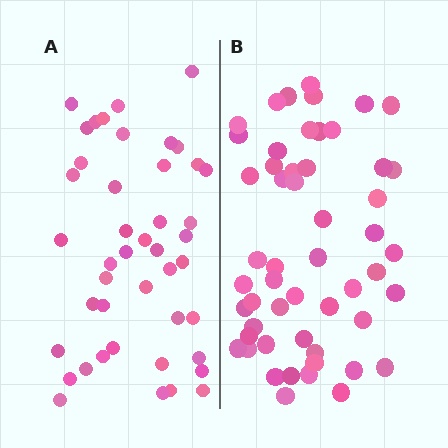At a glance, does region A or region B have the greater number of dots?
Region B (the right region) has more dots.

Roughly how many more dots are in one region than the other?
Region B has roughly 8 or so more dots than region A.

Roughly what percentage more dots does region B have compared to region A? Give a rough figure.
About 20% more.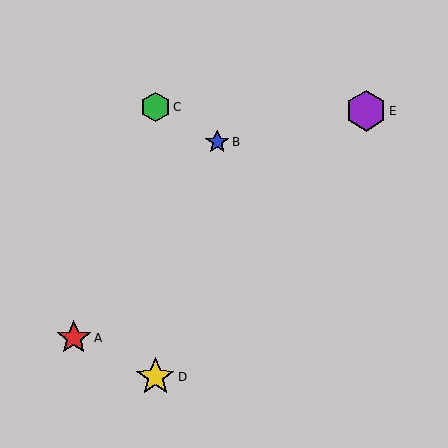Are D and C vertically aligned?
Yes, both are at x≈155.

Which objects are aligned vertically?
Objects C, D are aligned vertically.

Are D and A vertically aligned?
No, D is at x≈155 and A is at x≈74.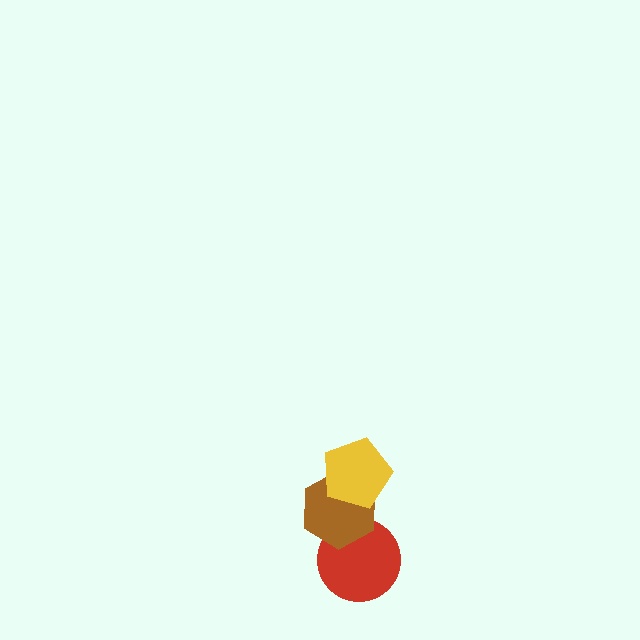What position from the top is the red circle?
The red circle is 3rd from the top.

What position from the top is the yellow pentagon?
The yellow pentagon is 1st from the top.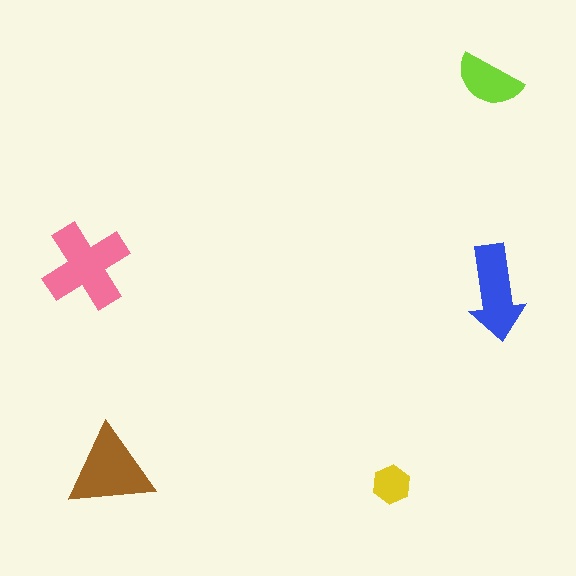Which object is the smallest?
The yellow hexagon.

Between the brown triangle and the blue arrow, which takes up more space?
The brown triangle.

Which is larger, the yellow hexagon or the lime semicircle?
The lime semicircle.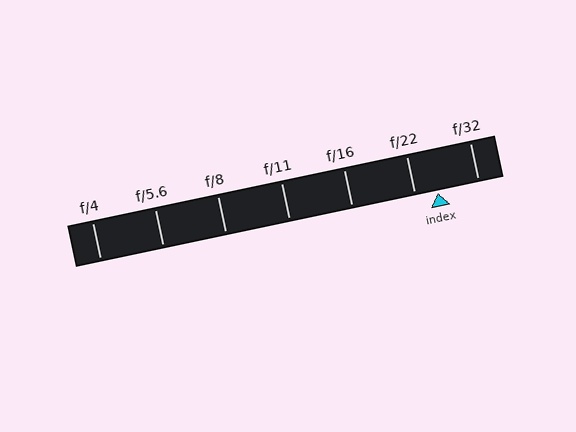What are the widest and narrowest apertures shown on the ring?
The widest aperture shown is f/4 and the narrowest is f/32.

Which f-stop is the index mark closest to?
The index mark is closest to f/22.